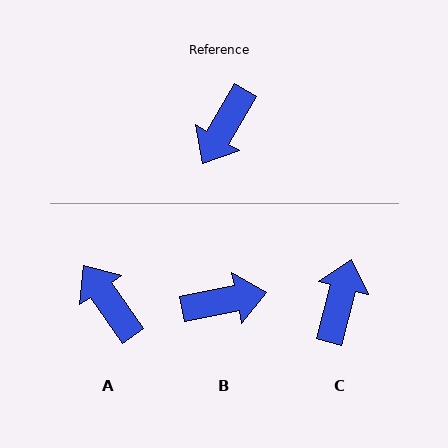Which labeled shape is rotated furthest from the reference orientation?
C, about 165 degrees away.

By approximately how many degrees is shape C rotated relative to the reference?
Approximately 165 degrees clockwise.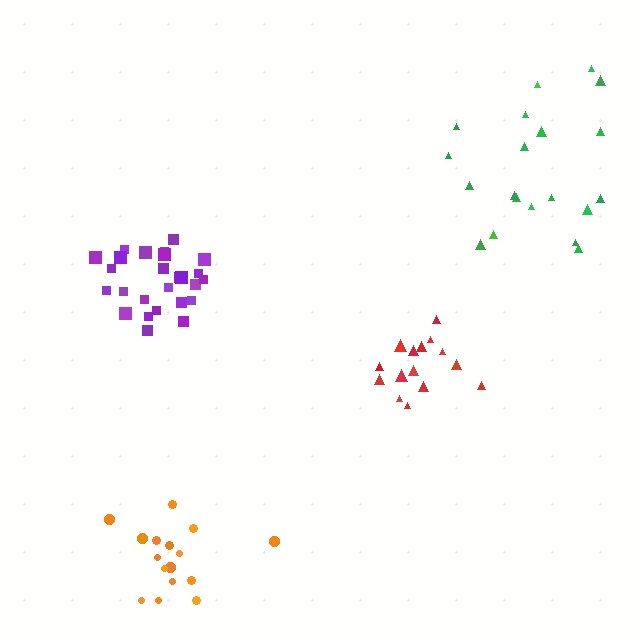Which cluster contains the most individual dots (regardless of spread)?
Purple (26).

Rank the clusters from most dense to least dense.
purple, red, orange, green.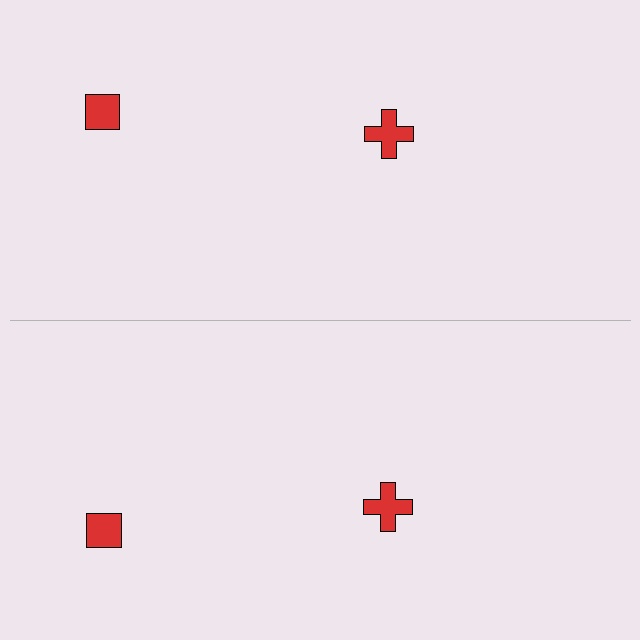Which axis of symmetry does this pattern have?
The pattern has a horizontal axis of symmetry running through the center of the image.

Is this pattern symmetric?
Yes, this pattern has bilateral (reflection) symmetry.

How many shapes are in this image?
There are 4 shapes in this image.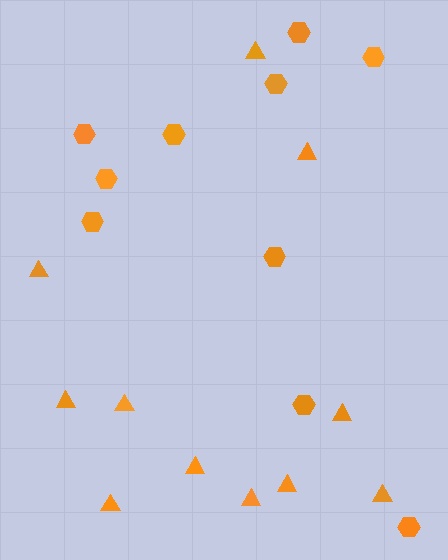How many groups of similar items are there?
There are 2 groups: one group of triangles (11) and one group of hexagons (10).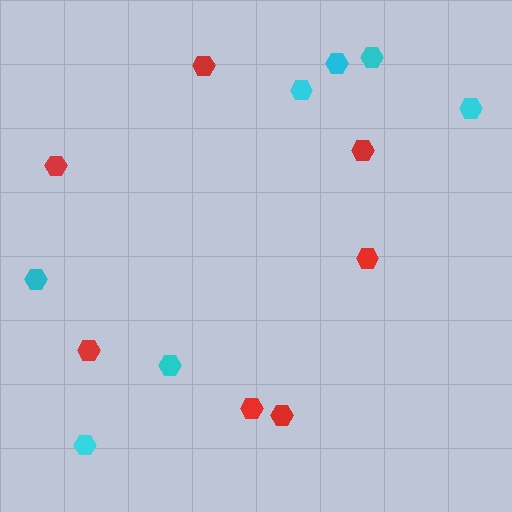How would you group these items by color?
There are 2 groups: one group of red hexagons (7) and one group of cyan hexagons (7).